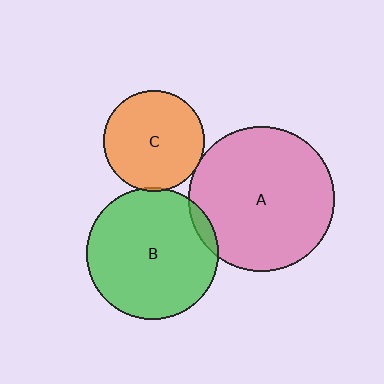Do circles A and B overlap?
Yes.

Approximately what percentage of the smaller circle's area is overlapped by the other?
Approximately 5%.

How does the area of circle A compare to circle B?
Approximately 1.2 times.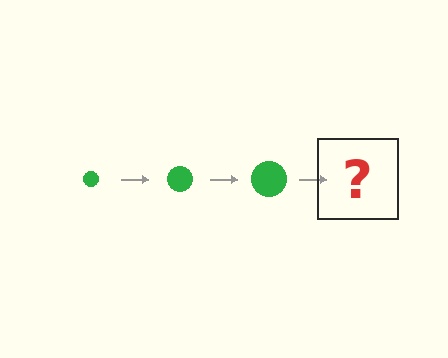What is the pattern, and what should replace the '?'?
The pattern is that the circle gets progressively larger each step. The '?' should be a green circle, larger than the previous one.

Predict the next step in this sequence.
The next step is a green circle, larger than the previous one.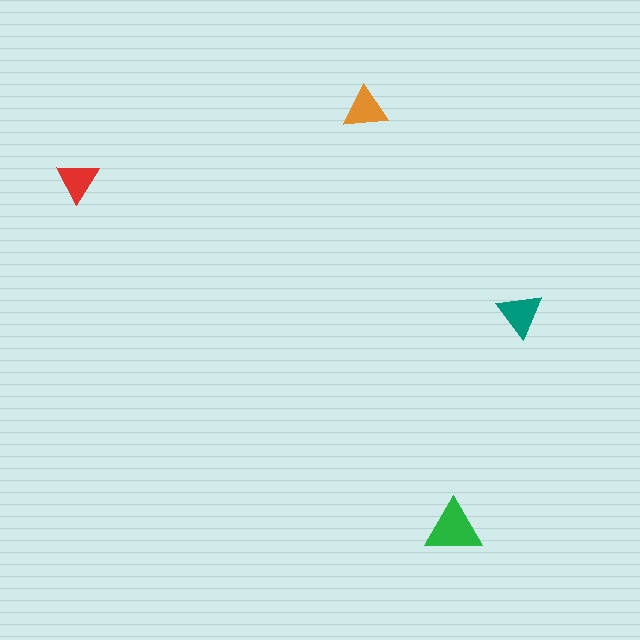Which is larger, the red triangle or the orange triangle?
The orange one.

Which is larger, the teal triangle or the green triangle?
The green one.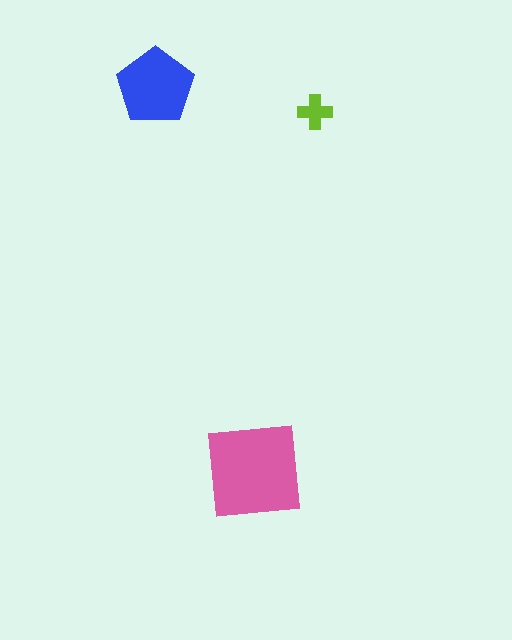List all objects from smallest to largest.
The lime cross, the blue pentagon, the pink square.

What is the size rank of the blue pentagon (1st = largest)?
2nd.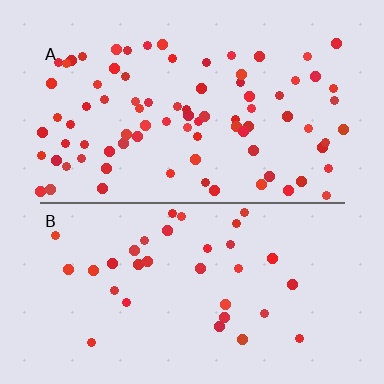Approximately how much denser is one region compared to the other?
Approximately 2.4× — region A over region B.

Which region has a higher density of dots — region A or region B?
A (the top).